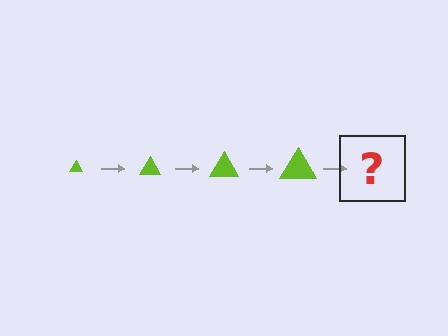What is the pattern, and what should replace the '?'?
The pattern is that the triangle gets progressively larger each step. The '?' should be a lime triangle, larger than the previous one.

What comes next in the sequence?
The next element should be a lime triangle, larger than the previous one.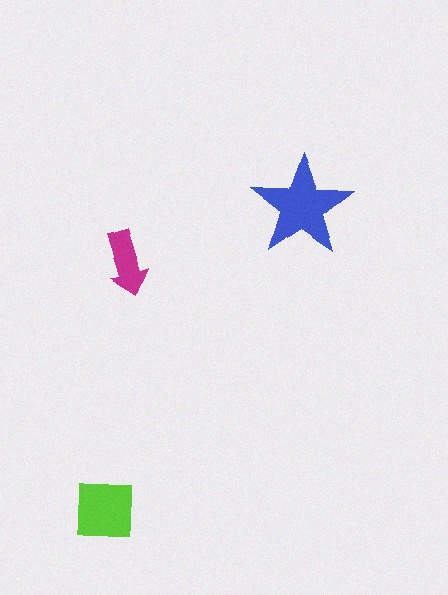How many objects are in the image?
There are 3 objects in the image.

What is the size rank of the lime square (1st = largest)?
2nd.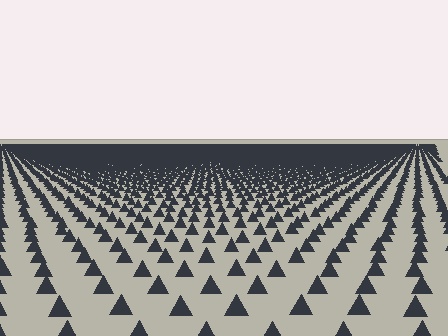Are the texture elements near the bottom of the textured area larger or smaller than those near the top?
Larger. Near the bottom, elements are closer to the viewer and appear at a bigger on-screen size.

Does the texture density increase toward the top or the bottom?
Density increases toward the top.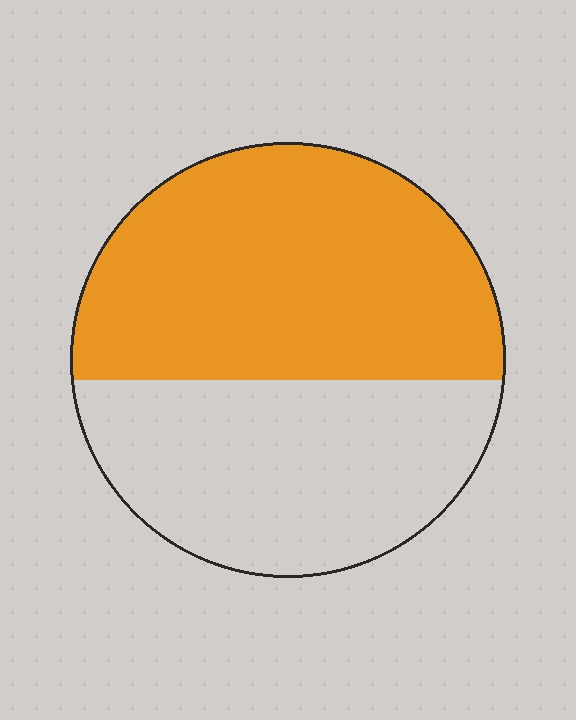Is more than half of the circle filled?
Yes.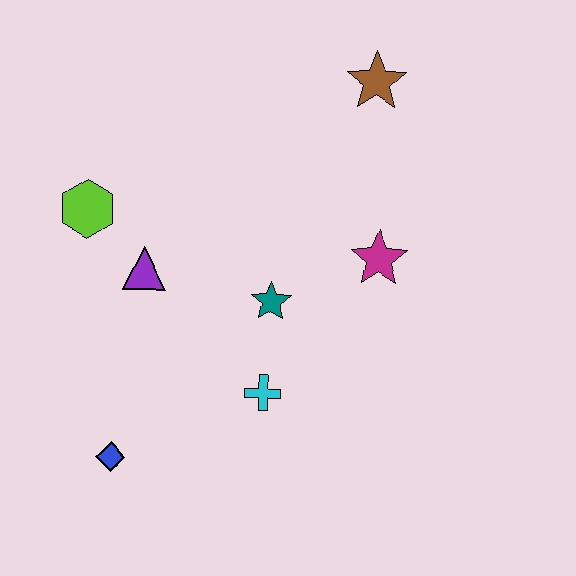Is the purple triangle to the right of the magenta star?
No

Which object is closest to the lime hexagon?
The purple triangle is closest to the lime hexagon.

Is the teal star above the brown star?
No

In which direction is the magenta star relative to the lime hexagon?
The magenta star is to the right of the lime hexagon.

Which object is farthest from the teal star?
The brown star is farthest from the teal star.